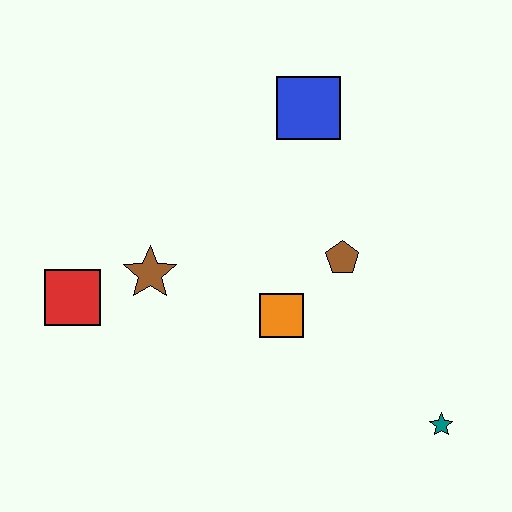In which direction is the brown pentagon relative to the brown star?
The brown pentagon is to the right of the brown star.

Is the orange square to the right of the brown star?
Yes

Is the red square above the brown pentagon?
No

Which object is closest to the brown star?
The red square is closest to the brown star.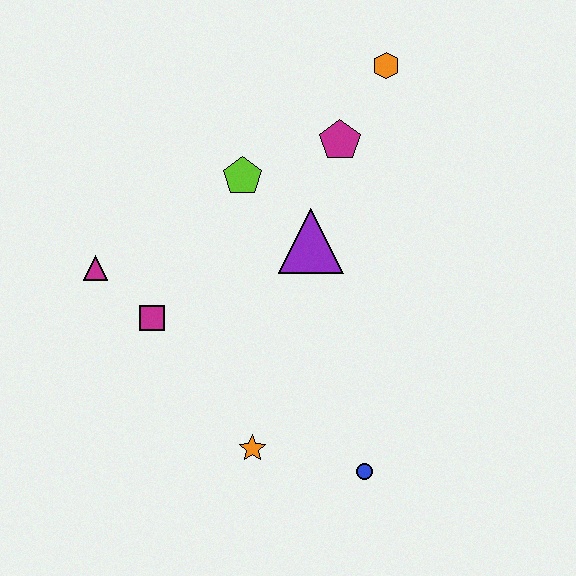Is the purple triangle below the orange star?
No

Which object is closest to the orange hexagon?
The magenta pentagon is closest to the orange hexagon.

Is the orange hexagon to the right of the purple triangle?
Yes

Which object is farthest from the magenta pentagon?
The blue circle is farthest from the magenta pentagon.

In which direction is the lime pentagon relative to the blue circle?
The lime pentagon is above the blue circle.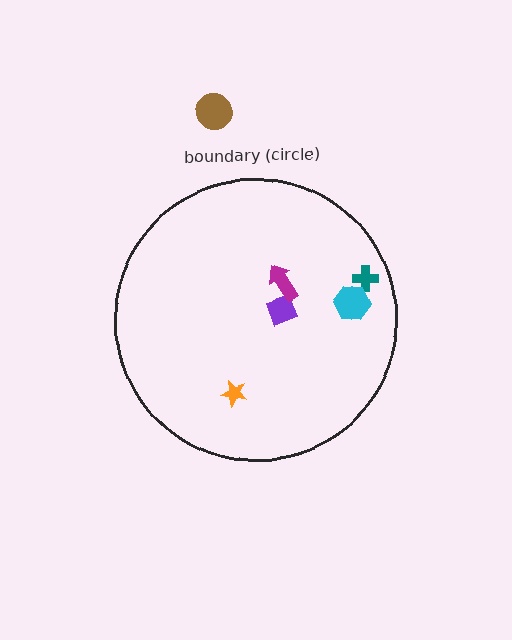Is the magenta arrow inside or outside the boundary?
Inside.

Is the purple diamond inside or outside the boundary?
Inside.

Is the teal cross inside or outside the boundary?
Inside.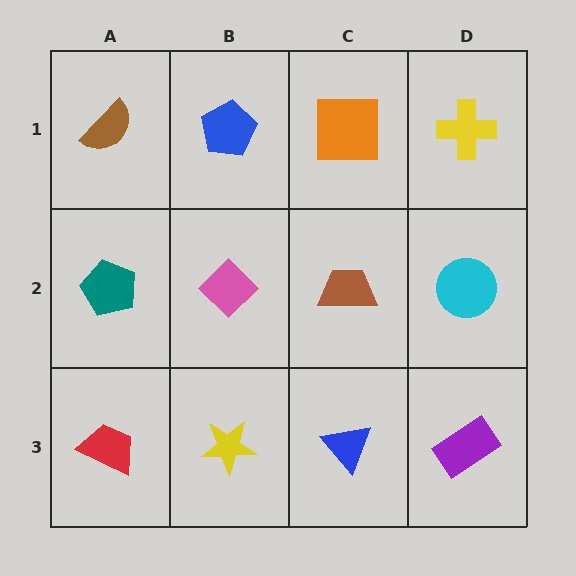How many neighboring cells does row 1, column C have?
3.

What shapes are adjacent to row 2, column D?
A yellow cross (row 1, column D), a purple rectangle (row 3, column D), a brown trapezoid (row 2, column C).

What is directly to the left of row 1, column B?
A brown semicircle.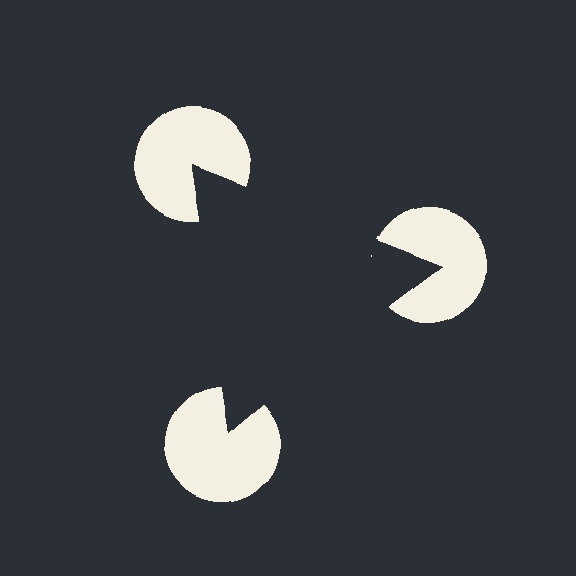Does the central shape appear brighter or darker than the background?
It typically appears slightly darker than the background, even though no actual brightness change is drawn.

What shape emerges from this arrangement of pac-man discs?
An illusory triangle — its edges are inferred from the aligned wedge cuts in the pac-man discs, not physically drawn.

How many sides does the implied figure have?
3 sides.